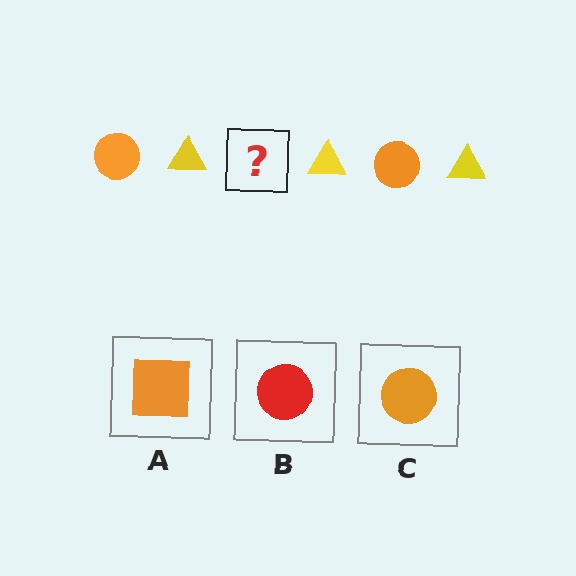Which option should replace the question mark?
Option C.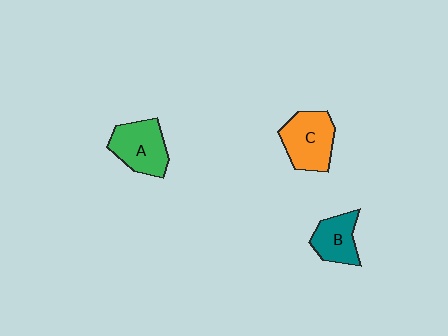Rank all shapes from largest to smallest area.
From largest to smallest: C (orange), A (green), B (teal).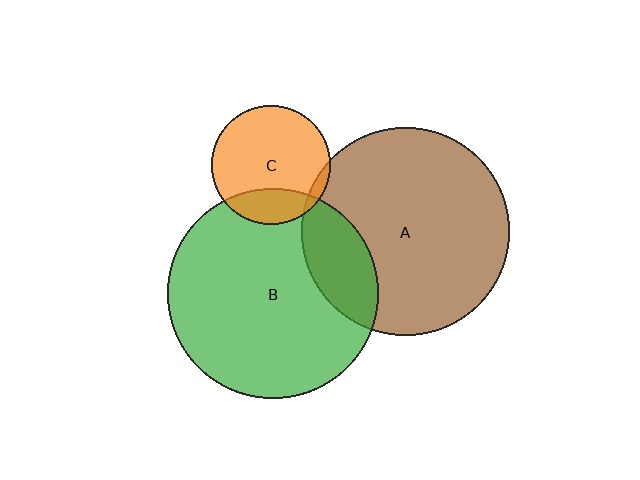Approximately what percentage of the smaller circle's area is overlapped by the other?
Approximately 5%.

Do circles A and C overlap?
Yes.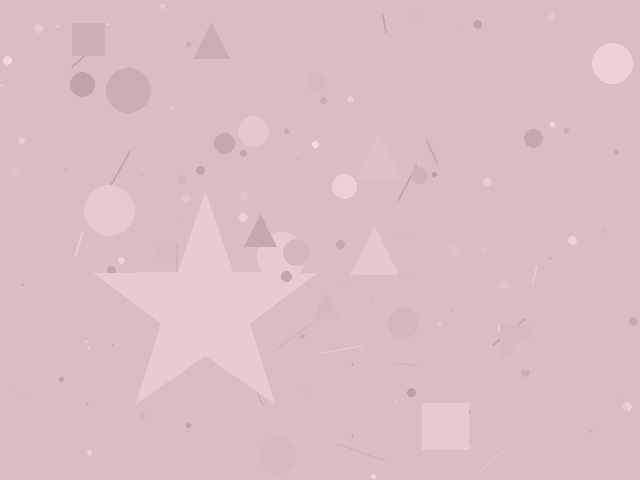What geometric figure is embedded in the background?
A star is embedded in the background.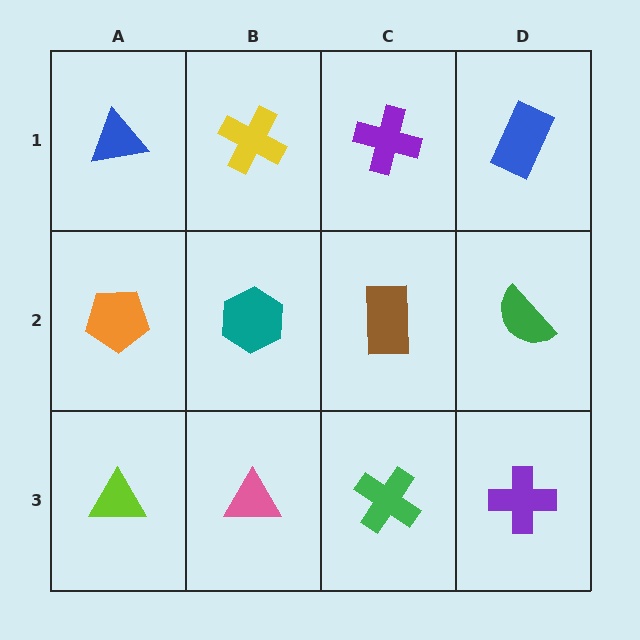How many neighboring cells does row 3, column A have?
2.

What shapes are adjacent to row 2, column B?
A yellow cross (row 1, column B), a pink triangle (row 3, column B), an orange pentagon (row 2, column A), a brown rectangle (row 2, column C).